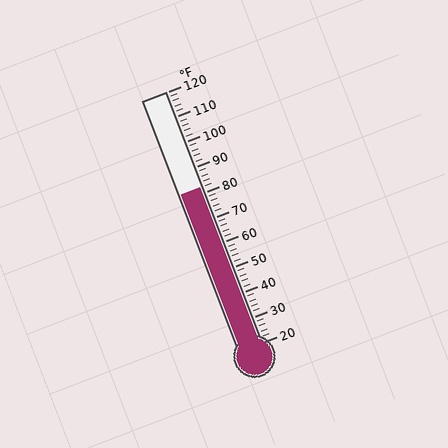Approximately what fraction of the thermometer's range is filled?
The thermometer is filled to approximately 60% of its range.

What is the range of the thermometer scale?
The thermometer scale ranges from 20°F to 120°F.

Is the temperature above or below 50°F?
The temperature is above 50°F.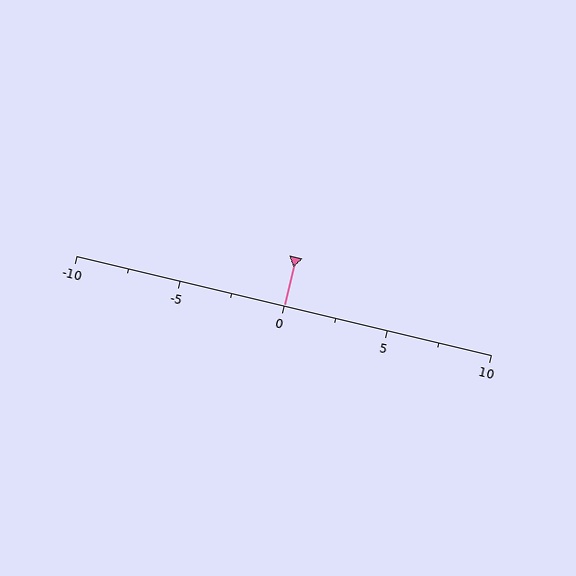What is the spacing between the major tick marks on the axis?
The major ticks are spaced 5 apart.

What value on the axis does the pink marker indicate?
The marker indicates approximately 0.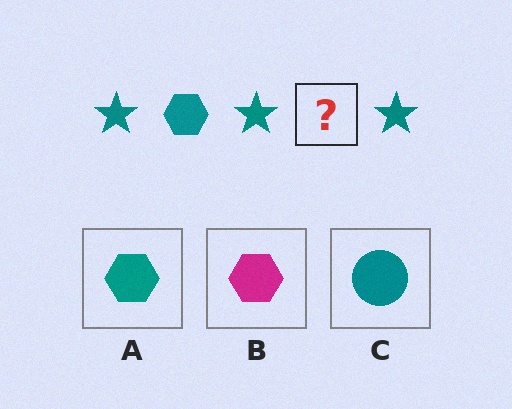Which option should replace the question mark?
Option A.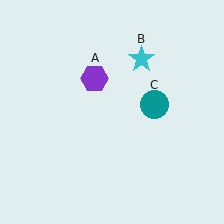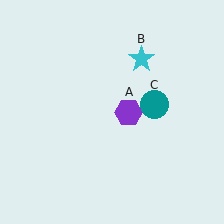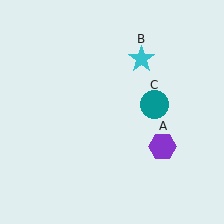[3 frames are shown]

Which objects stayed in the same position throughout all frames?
Cyan star (object B) and teal circle (object C) remained stationary.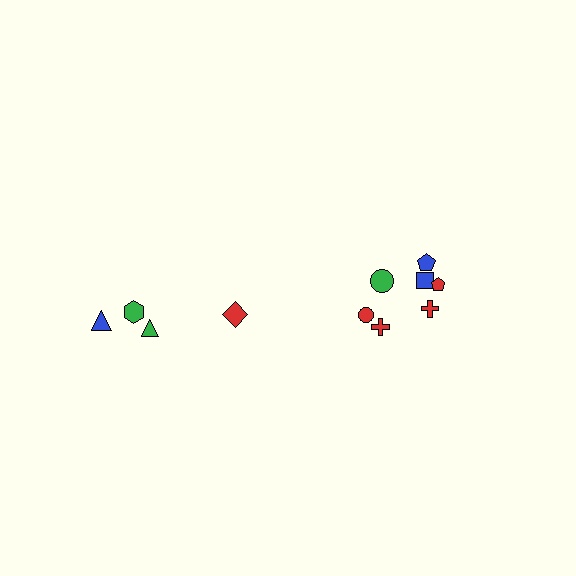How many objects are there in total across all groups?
There are 11 objects.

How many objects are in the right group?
There are 7 objects.